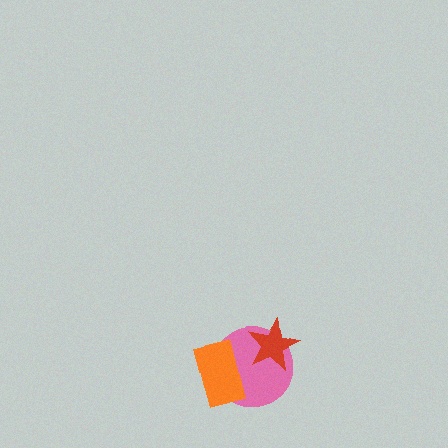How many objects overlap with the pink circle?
2 objects overlap with the pink circle.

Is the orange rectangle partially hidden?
No, no other shape covers it.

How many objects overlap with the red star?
1 object overlaps with the red star.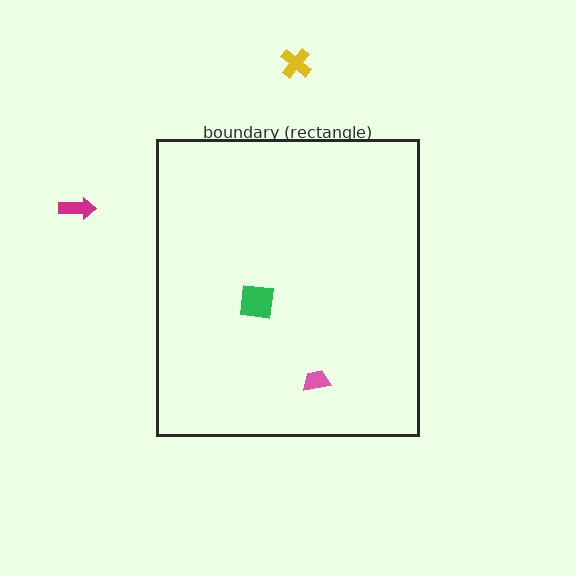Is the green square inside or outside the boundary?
Inside.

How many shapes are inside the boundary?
2 inside, 2 outside.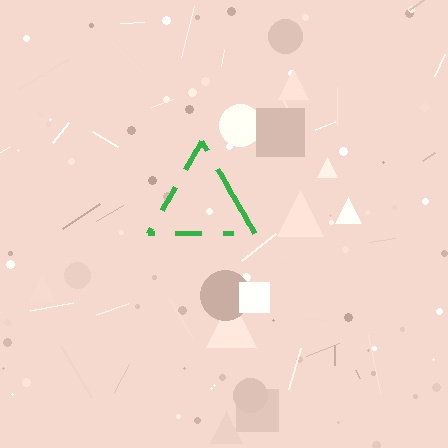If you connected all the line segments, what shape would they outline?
They would outline a triangle.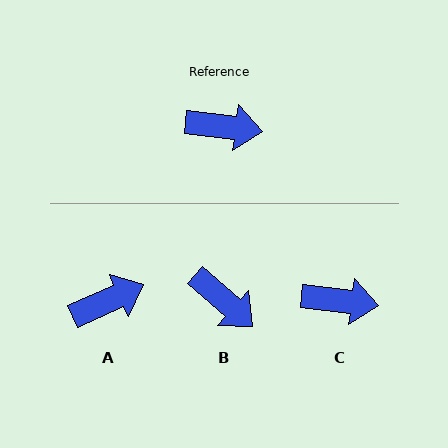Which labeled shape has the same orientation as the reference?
C.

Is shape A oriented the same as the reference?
No, it is off by about 31 degrees.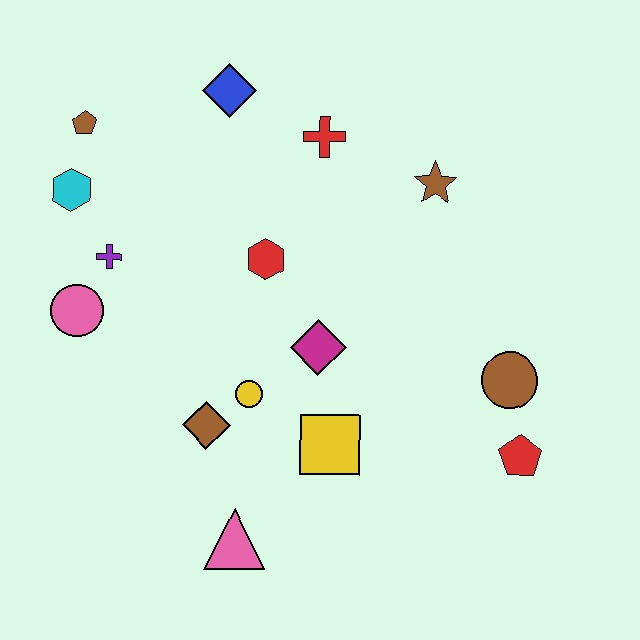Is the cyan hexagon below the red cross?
Yes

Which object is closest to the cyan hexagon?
The brown pentagon is closest to the cyan hexagon.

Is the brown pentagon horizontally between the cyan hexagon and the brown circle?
Yes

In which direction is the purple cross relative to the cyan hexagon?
The purple cross is below the cyan hexagon.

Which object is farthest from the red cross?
The pink triangle is farthest from the red cross.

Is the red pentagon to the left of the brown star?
No